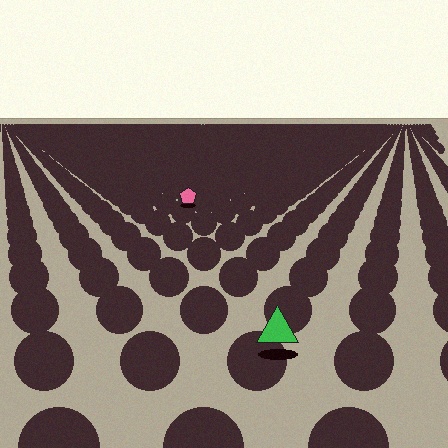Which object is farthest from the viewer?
The pink pentagon is farthest from the viewer. It appears smaller and the ground texture around it is denser.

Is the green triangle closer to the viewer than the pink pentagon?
Yes. The green triangle is closer — you can tell from the texture gradient: the ground texture is coarser near it.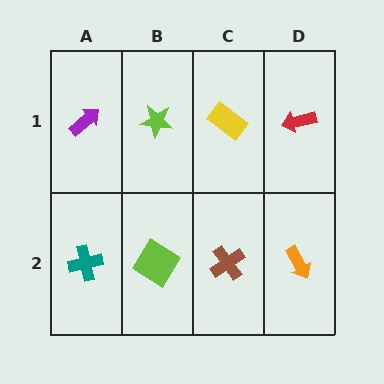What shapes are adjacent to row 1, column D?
An orange arrow (row 2, column D), a yellow rectangle (row 1, column C).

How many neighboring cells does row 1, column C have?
3.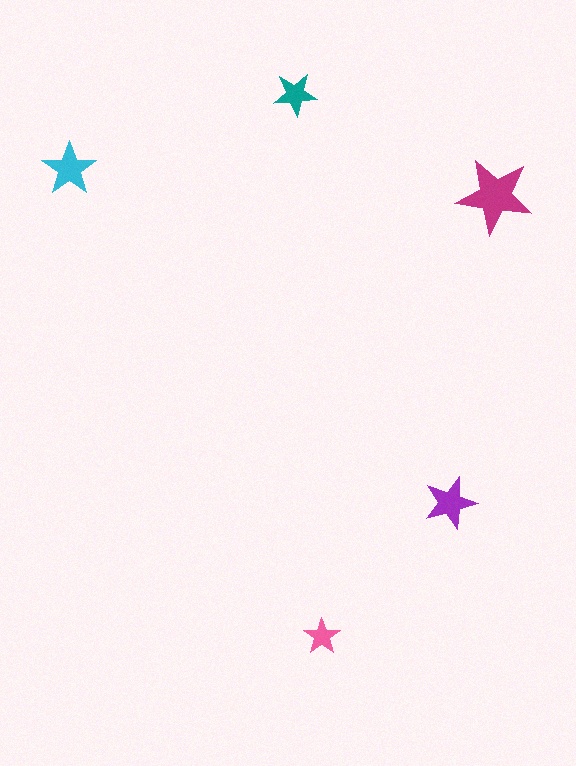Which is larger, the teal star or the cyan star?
The cyan one.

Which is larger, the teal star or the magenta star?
The magenta one.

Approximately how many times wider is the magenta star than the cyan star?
About 1.5 times wider.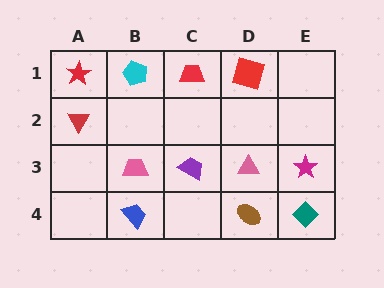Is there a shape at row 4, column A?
No, that cell is empty.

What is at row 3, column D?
A pink triangle.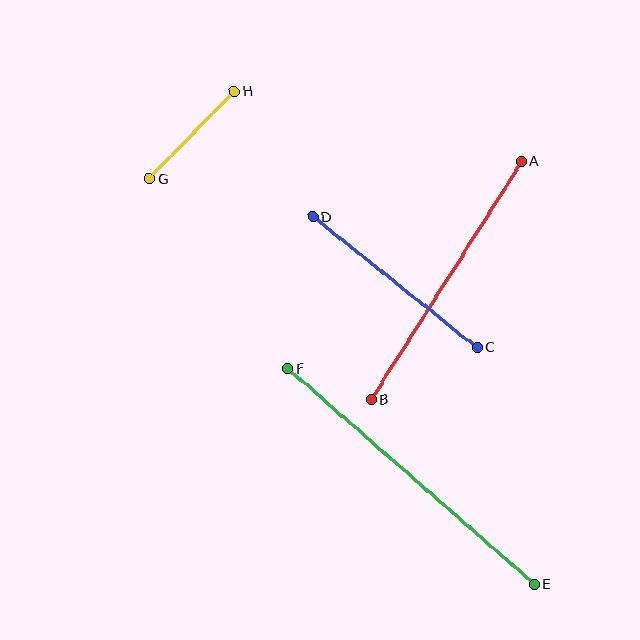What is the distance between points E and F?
The distance is approximately 328 pixels.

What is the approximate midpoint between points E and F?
The midpoint is at approximately (411, 476) pixels.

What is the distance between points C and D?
The distance is approximately 210 pixels.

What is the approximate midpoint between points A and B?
The midpoint is at approximately (446, 280) pixels.